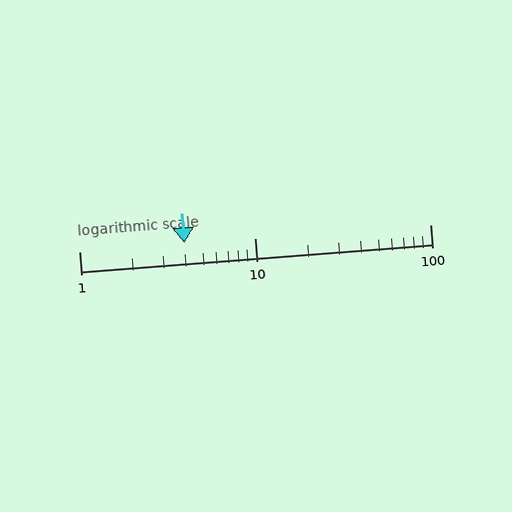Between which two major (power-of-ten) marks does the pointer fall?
The pointer is between 1 and 10.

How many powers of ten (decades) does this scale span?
The scale spans 2 decades, from 1 to 100.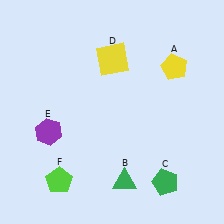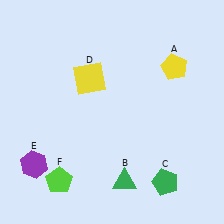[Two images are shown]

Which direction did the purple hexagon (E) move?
The purple hexagon (E) moved down.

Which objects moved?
The objects that moved are: the yellow square (D), the purple hexagon (E).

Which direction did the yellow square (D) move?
The yellow square (D) moved left.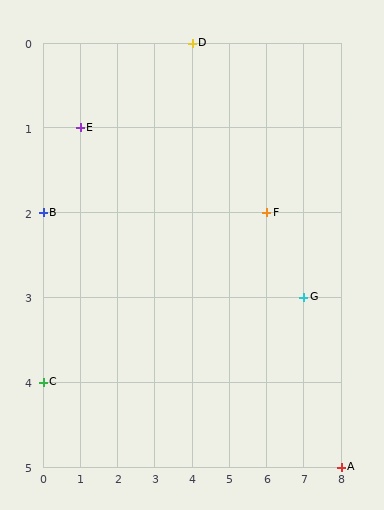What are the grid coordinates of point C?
Point C is at grid coordinates (0, 4).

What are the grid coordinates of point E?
Point E is at grid coordinates (1, 1).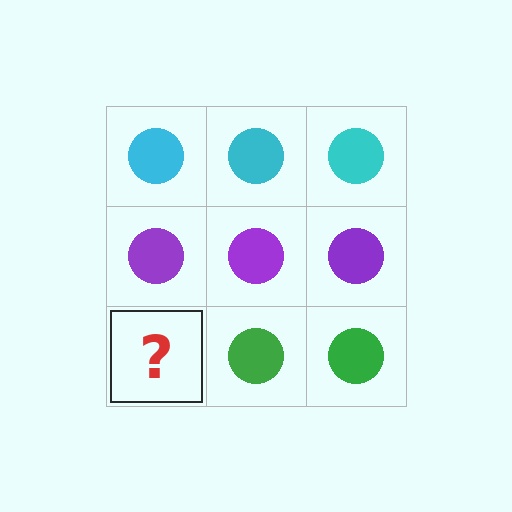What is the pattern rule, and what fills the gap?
The rule is that each row has a consistent color. The gap should be filled with a green circle.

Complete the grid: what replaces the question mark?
The question mark should be replaced with a green circle.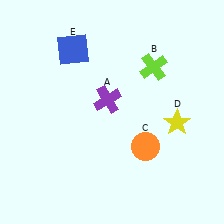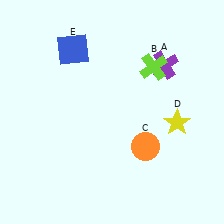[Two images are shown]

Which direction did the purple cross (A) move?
The purple cross (A) moved right.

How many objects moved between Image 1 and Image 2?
1 object moved between the two images.